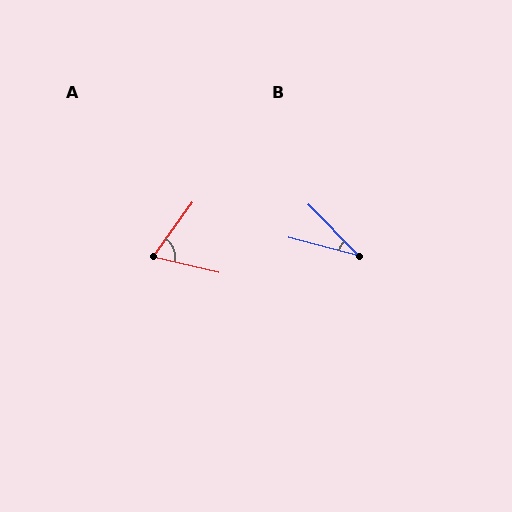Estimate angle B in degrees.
Approximately 31 degrees.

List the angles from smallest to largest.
B (31°), A (67°).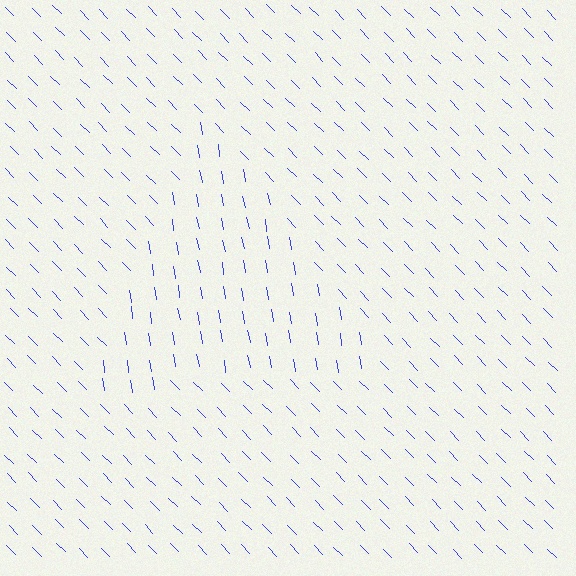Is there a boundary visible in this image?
Yes, there is a texture boundary formed by a change in line orientation.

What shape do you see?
I see a triangle.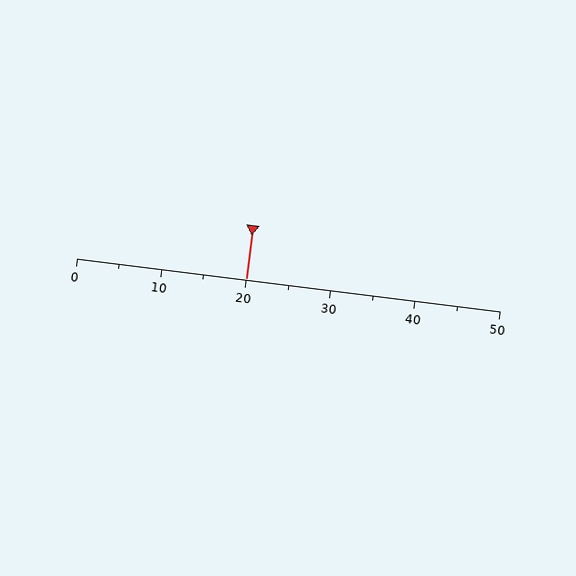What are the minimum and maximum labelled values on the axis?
The axis runs from 0 to 50.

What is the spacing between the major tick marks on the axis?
The major ticks are spaced 10 apart.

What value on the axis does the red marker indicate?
The marker indicates approximately 20.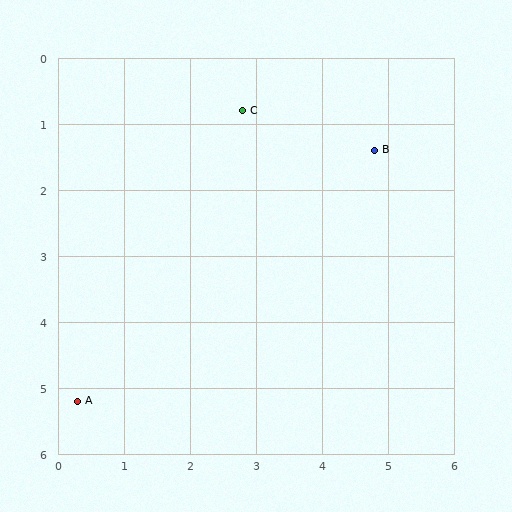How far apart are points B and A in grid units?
Points B and A are about 5.9 grid units apart.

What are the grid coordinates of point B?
Point B is at approximately (4.8, 1.4).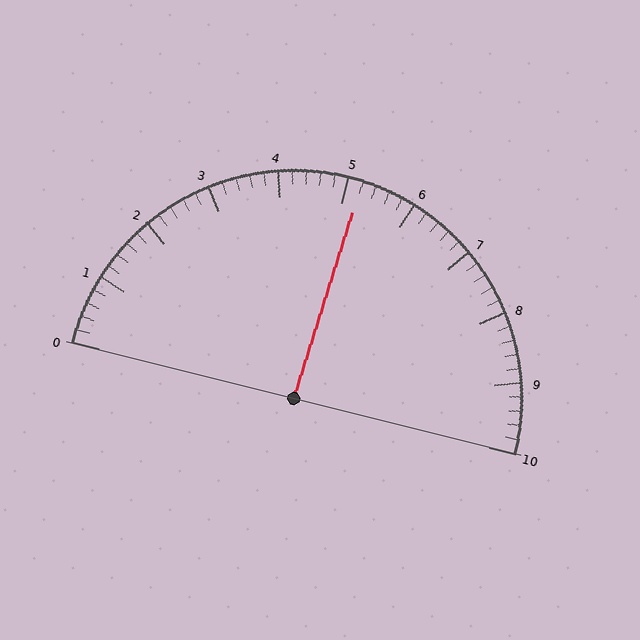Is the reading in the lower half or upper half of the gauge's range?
The reading is in the upper half of the range (0 to 10).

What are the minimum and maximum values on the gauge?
The gauge ranges from 0 to 10.